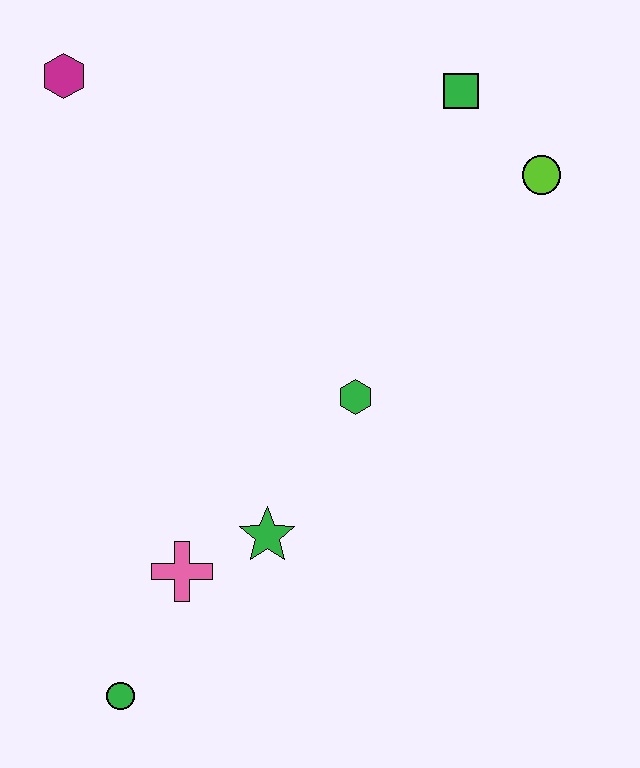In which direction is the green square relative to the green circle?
The green square is above the green circle.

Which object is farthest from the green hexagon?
The magenta hexagon is farthest from the green hexagon.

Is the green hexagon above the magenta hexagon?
No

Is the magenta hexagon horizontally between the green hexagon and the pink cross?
No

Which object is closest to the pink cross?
The green star is closest to the pink cross.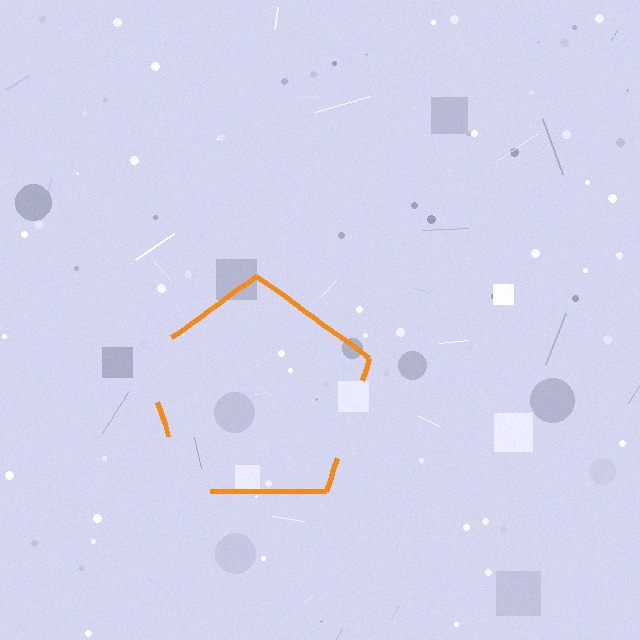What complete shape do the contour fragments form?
The contour fragments form a pentagon.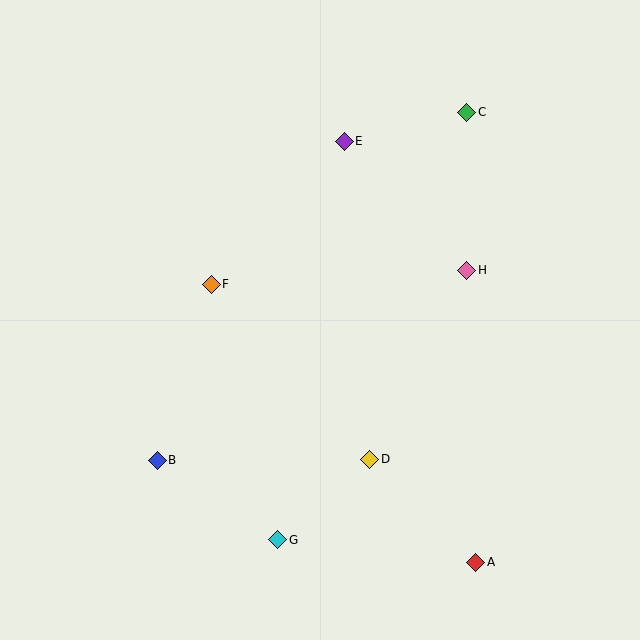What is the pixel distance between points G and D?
The distance between G and D is 122 pixels.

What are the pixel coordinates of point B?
Point B is at (157, 460).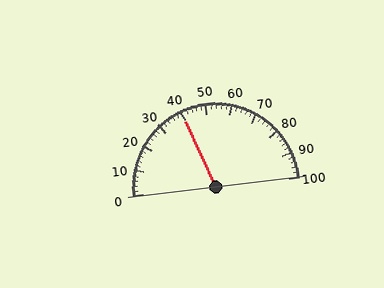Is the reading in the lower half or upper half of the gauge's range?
The reading is in the lower half of the range (0 to 100).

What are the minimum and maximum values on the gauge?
The gauge ranges from 0 to 100.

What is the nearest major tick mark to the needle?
The nearest major tick mark is 40.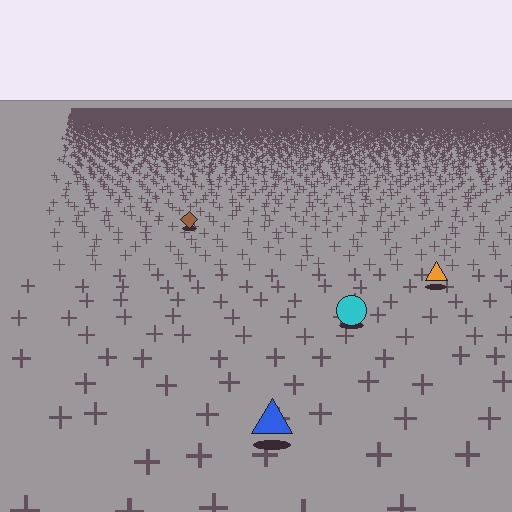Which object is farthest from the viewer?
The brown diamond is farthest from the viewer. It appears smaller and the ground texture around it is denser.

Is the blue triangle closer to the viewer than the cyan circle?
Yes. The blue triangle is closer — you can tell from the texture gradient: the ground texture is coarser near it.